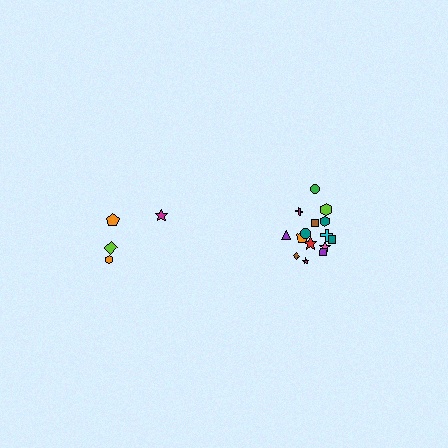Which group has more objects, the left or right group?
The right group.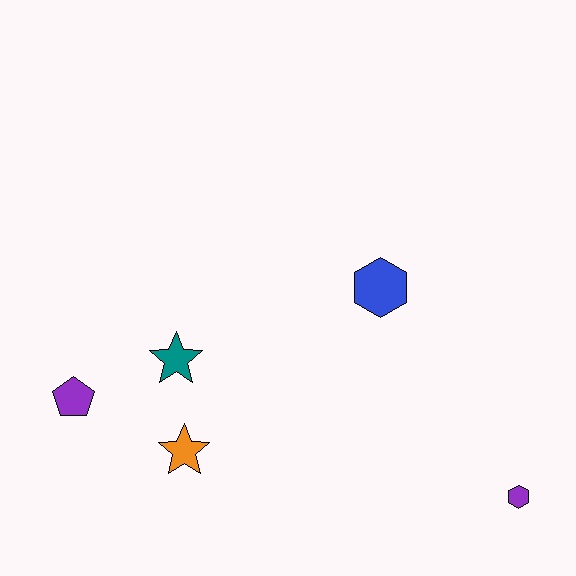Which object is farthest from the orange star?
The purple hexagon is farthest from the orange star.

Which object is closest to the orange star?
The teal star is closest to the orange star.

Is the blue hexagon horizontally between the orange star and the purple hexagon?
Yes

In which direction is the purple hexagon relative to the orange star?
The purple hexagon is to the right of the orange star.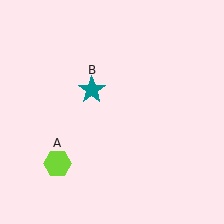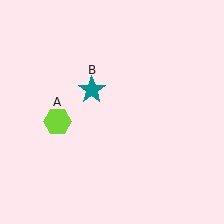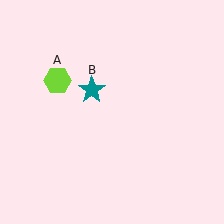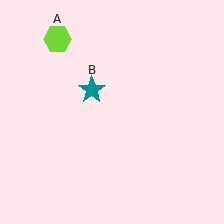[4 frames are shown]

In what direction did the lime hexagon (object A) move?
The lime hexagon (object A) moved up.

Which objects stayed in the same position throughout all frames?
Teal star (object B) remained stationary.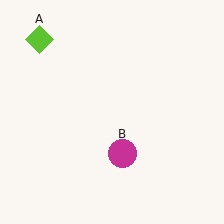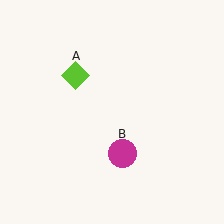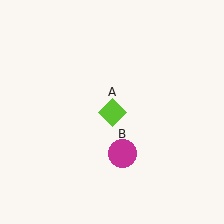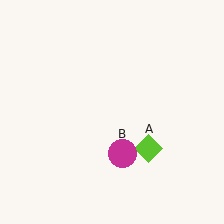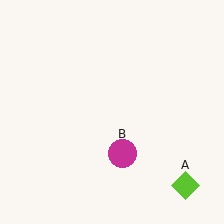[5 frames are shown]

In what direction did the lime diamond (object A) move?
The lime diamond (object A) moved down and to the right.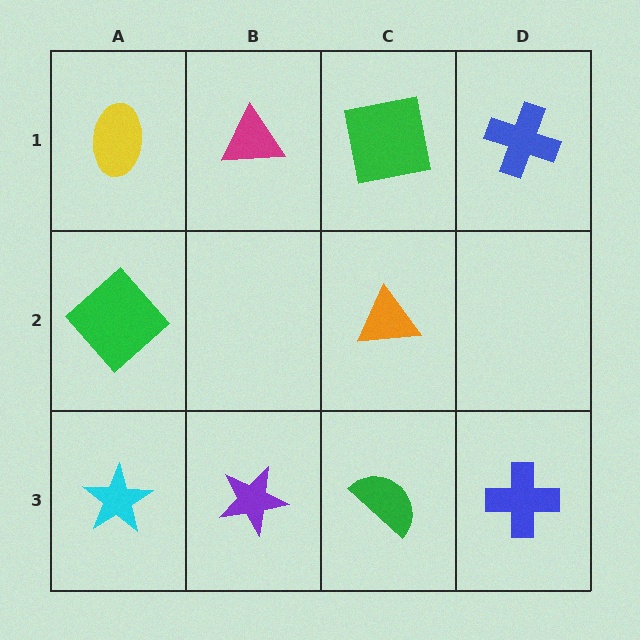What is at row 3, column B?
A purple star.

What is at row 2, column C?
An orange triangle.